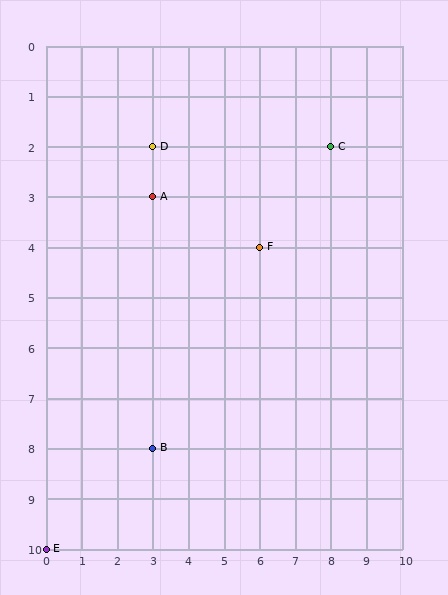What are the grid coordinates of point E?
Point E is at grid coordinates (0, 10).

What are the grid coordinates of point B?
Point B is at grid coordinates (3, 8).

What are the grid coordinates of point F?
Point F is at grid coordinates (6, 4).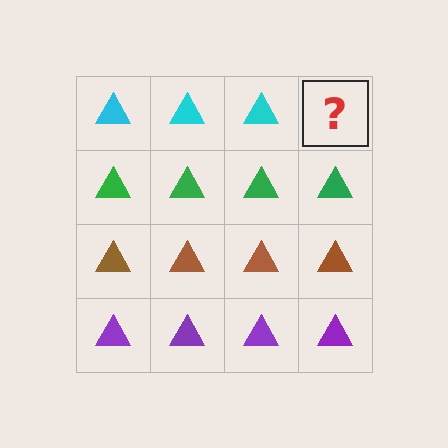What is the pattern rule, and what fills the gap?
The rule is that each row has a consistent color. The gap should be filled with a cyan triangle.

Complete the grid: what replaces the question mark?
The question mark should be replaced with a cyan triangle.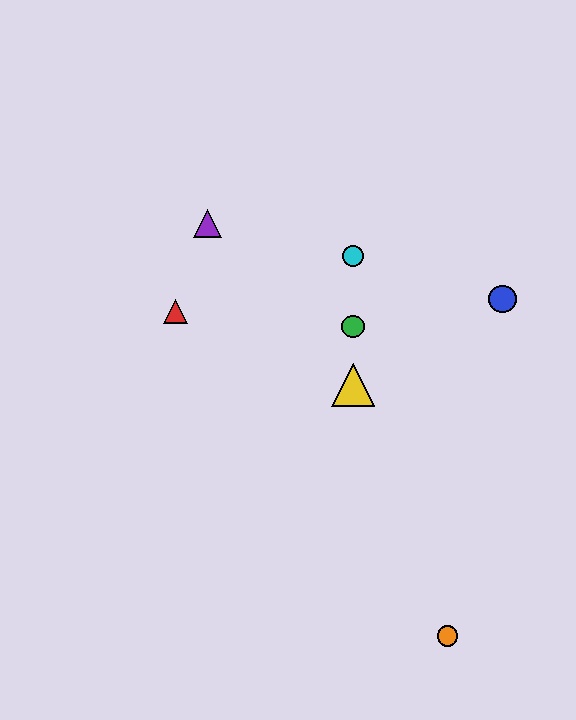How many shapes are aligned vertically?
3 shapes (the green circle, the yellow triangle, the cyan circle) are aligned vertically.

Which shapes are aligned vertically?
The green circle, the yellow triangle, the cyan circle are aligned vertically.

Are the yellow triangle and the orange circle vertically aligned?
No, the yellow triangle is at x≈353 and the orange circle is at x≈448.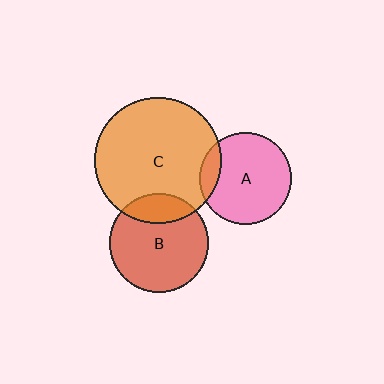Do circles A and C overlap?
Yes.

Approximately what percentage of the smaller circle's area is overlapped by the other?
Approximately 10%.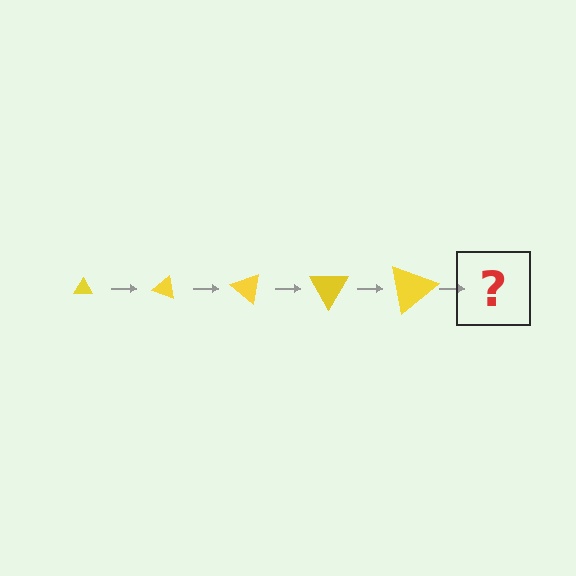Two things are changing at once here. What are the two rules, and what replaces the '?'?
The two rules are that the triangle grows larger each step and it rotates 20 degrees each step. The '?' should be a triangle, larger than the previous one and rotated 100 degrees from the start.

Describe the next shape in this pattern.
It should be a triangle, larger than the previous one and rotated 100 degrees from the start.